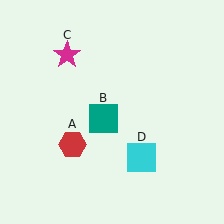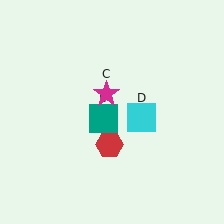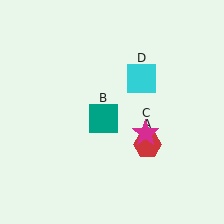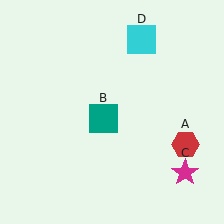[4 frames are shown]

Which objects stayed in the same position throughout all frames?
Teal square (object B) remained stationary.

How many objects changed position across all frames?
3 objects changed position: red hexagon (object A), magenta star (object C), cyan square (object D).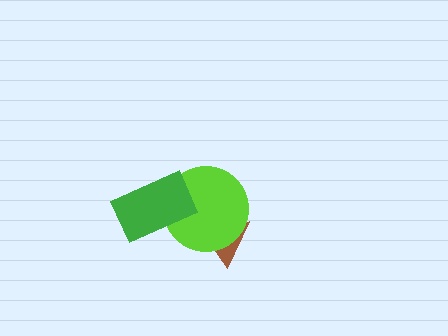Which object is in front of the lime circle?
The green rectangle is in front of the lime circle.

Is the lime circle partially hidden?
Yes, it is partially covered by another shape.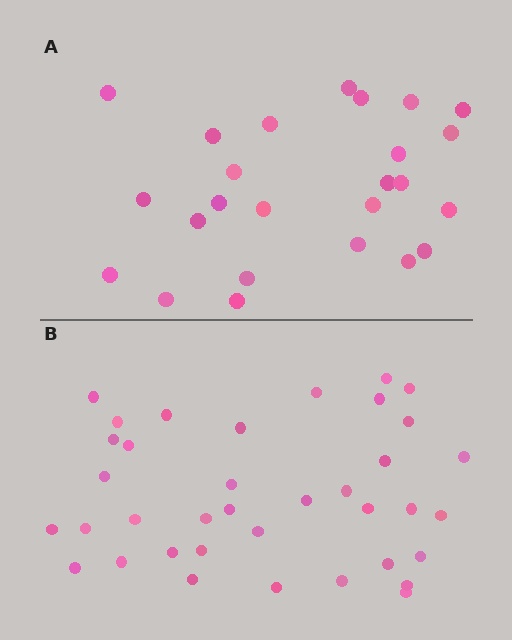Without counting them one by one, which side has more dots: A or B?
Region B (the bottom region) has more dots.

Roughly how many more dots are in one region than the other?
Region B has roughly 12 or so more dots than region A.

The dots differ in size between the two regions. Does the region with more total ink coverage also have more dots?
No. Region A has more total ink coverage because its dots are larger, but region B actually contains more individual dots. Total area can be misleading — the number of items is what matters here.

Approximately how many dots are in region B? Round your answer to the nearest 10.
About 40 dots. (The exact count is 37, which rounds to 40.)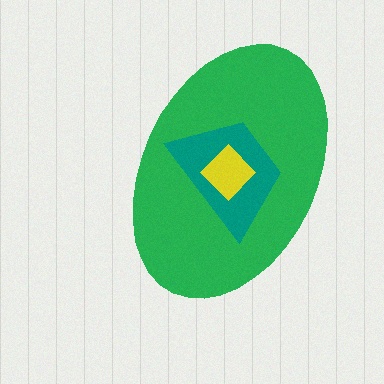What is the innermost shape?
The yellow diamond.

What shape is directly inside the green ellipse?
The teal trapezoid.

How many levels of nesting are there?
3.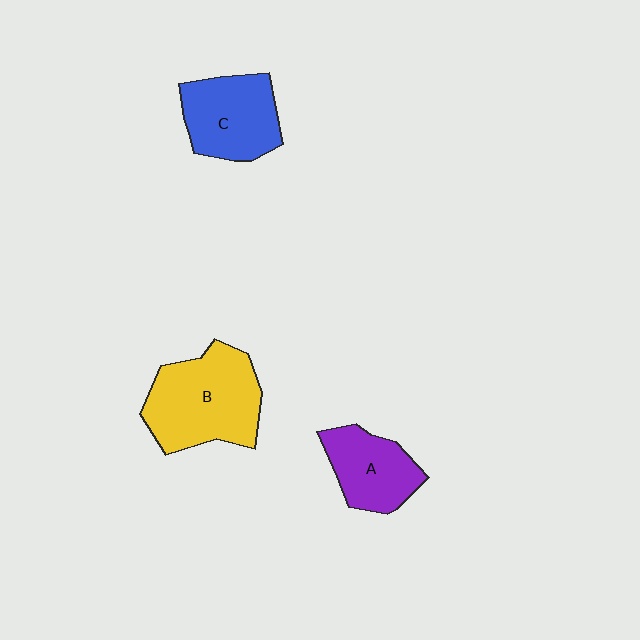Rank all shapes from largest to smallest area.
From largest to smallest: B (yellow), C (blue), A (purple).